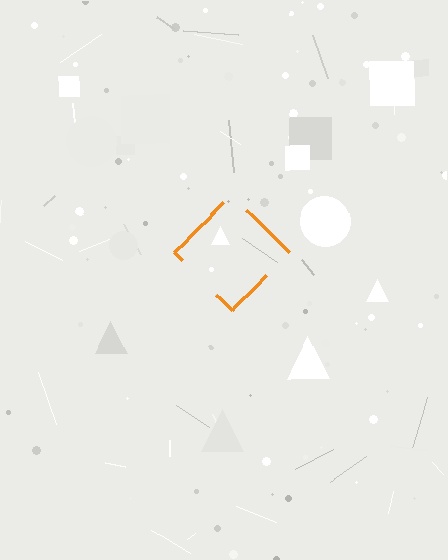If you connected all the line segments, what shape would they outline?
They would outline a diamond.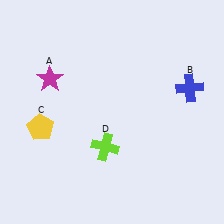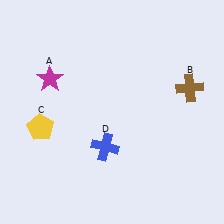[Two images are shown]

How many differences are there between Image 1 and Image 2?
There are 2 differences between the two images.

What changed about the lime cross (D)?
In Image 1, D is lime. In Image 2, it changed to blue.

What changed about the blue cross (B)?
In Image 1, B is blue. In Image 2, it changed to brown.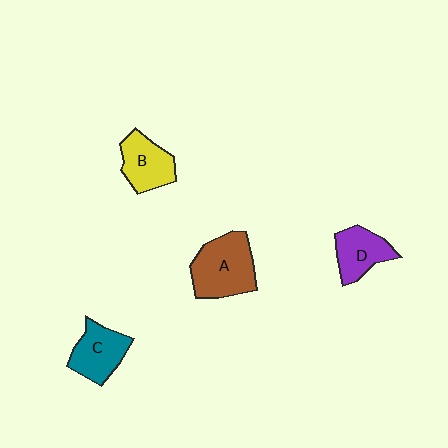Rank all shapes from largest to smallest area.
From largest to smallest: A (brown), C (teal), B (yellow), D (purple).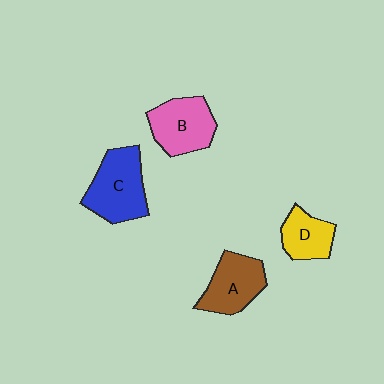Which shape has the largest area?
Shape C (blue).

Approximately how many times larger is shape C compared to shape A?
Approximately 1.2 times.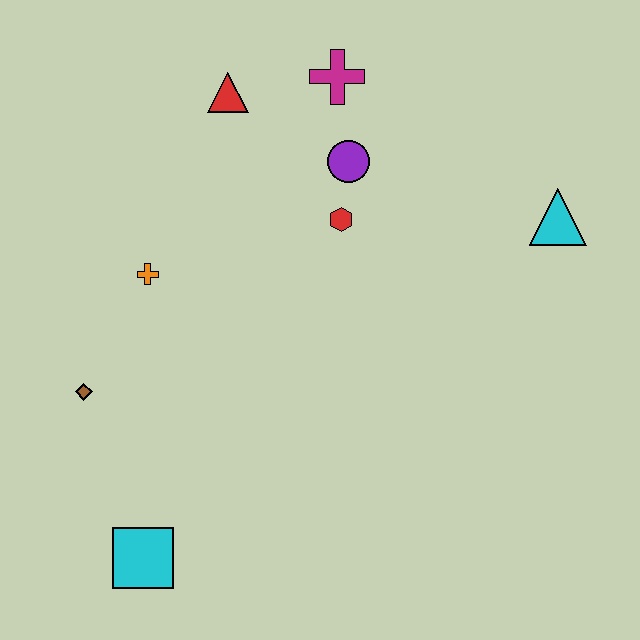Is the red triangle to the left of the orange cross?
No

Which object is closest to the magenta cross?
The purple circle is closest to the magenta cross.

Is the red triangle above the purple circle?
Yes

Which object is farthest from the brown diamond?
The cyan triangle is farthest from the brown diamond.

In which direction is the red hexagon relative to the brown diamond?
The red hexagon is to the right of the brown diamond.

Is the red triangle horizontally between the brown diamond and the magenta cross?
Yes